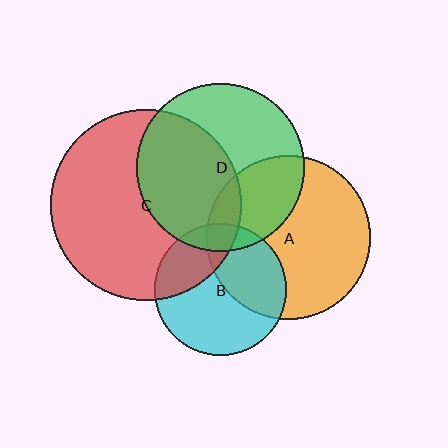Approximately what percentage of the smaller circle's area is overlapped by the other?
Approximately 40%.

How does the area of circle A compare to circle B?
Approximately 1.5 times.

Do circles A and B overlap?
Yes.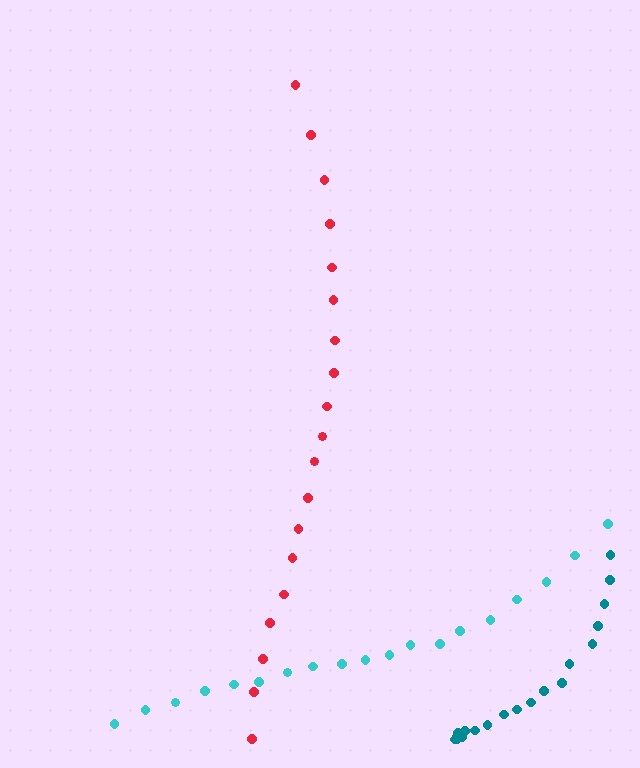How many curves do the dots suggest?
There are 3 distinct paths.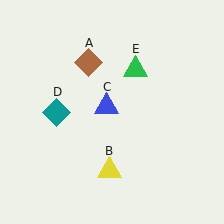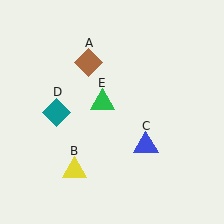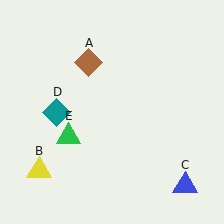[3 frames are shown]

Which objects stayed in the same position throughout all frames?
Brown diamond (object A) and teal diamond (object D) remained stationary.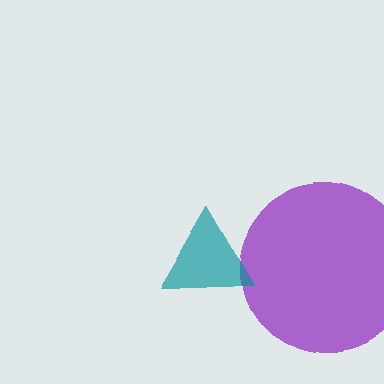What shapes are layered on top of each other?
The layered shapes are: a purple circle, a teal triangle.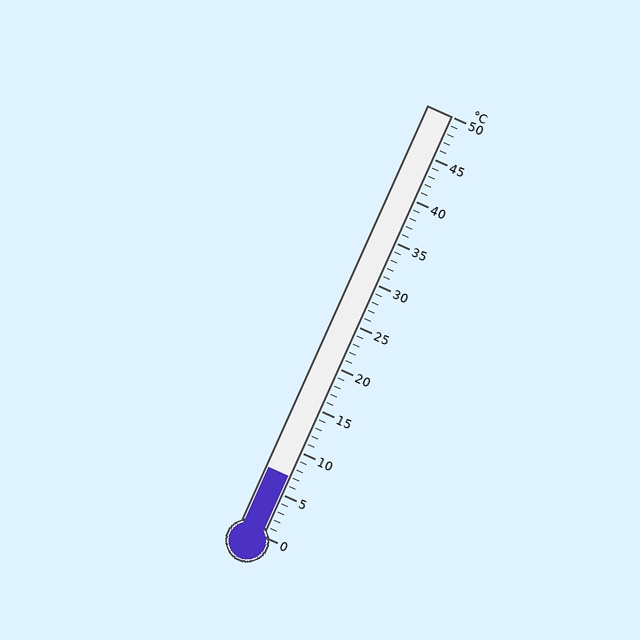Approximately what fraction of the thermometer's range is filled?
The thermometer is filled to approximately 15% of its range.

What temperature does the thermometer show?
The thermometer shows approximately 7°C.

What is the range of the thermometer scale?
The thermometer scale ranges from 0°C to 50°C.